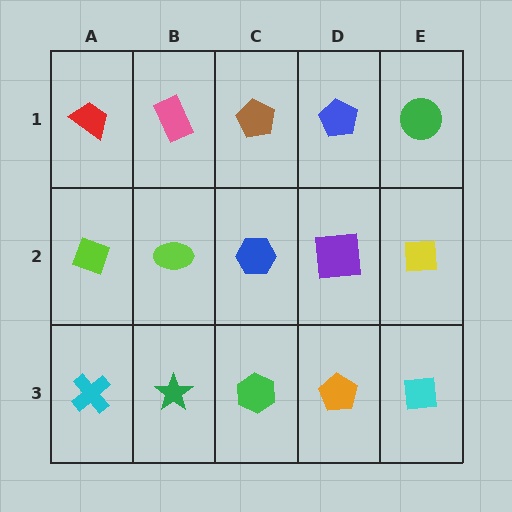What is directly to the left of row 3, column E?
An orange pentagon.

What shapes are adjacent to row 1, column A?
A lime diamond (row 2, column A), a pink rectangle (row 1, column B).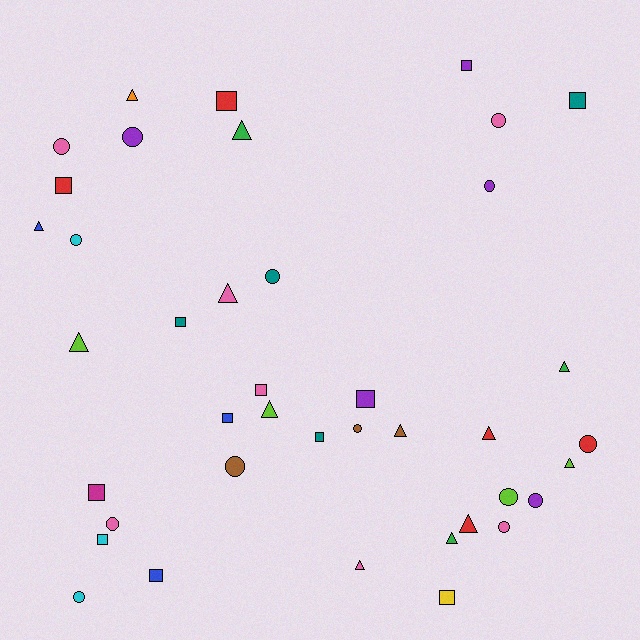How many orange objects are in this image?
There is 1 orange object.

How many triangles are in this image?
There are 13 triangles.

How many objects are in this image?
There are 40 objects.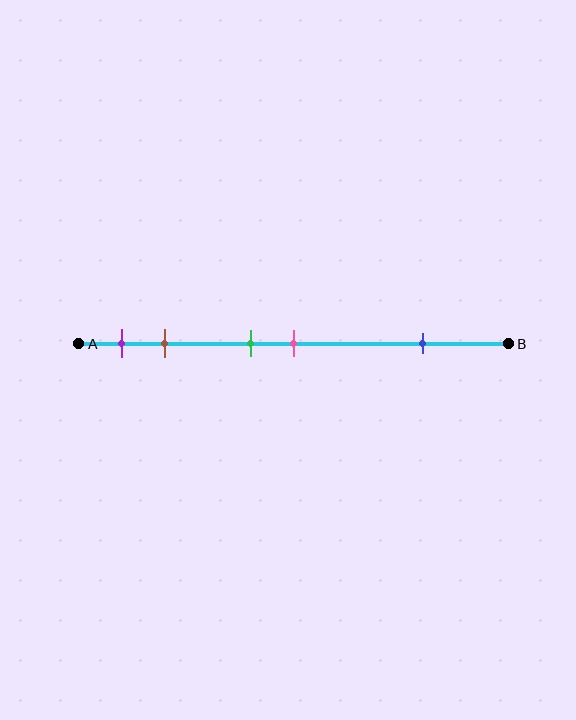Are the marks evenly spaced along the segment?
No, the marks are not evenly spaced.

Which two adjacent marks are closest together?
The green and pink marks are the closest adjacent pair.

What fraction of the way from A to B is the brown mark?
The brown mark is approximately 20% (0.2) of the way from A to B.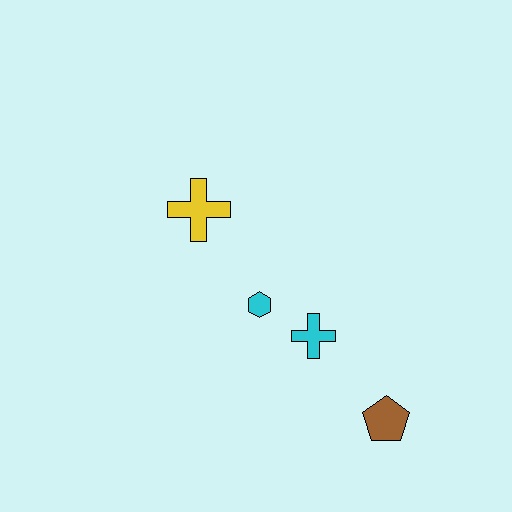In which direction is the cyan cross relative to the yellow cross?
The cyan cross is below the yellow cross.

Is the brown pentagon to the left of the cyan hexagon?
No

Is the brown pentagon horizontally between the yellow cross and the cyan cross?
No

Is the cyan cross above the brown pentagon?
Yes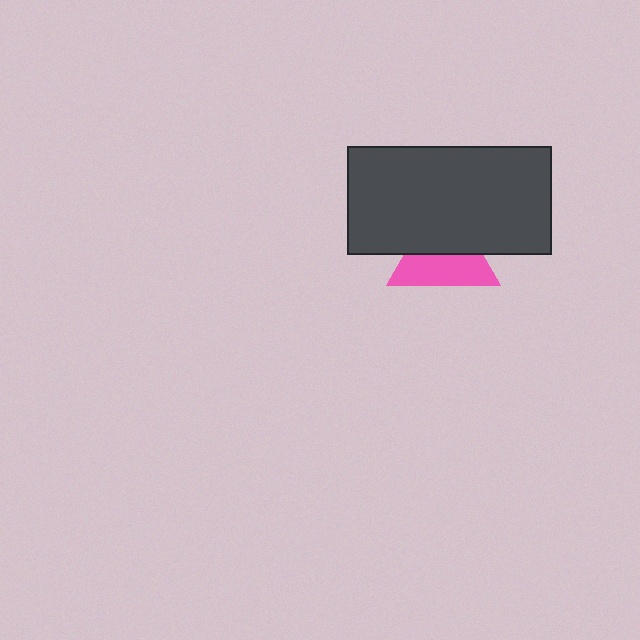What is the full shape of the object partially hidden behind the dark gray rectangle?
The partially hidden object is a pink triangle.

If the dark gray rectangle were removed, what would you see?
You would see the complete pink triangle.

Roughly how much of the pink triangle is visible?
About half of it is visible (roughly 51%).